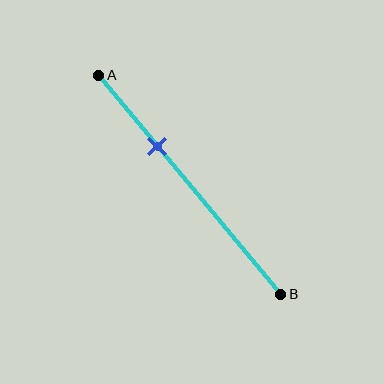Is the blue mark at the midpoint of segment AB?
No, the mark is at about 30% from A, not at the 50% midpoint.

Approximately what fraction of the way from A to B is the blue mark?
The blue mark is approximately 30% of the way from A to B.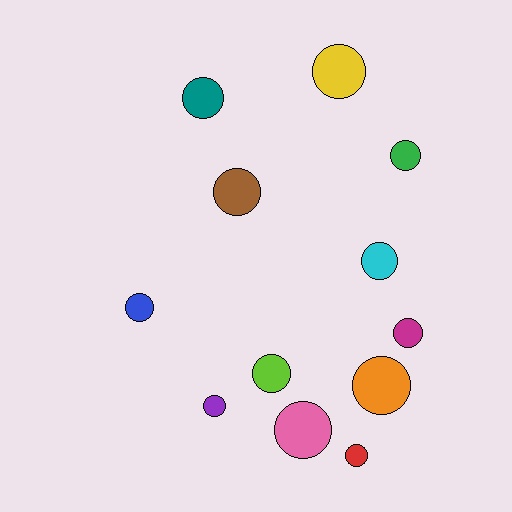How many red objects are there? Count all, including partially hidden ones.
There is 1 red object.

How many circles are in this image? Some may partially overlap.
There are 12 circles.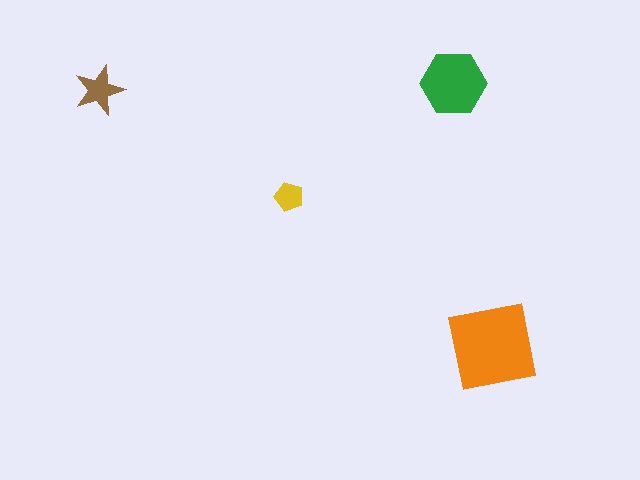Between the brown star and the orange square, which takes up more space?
The orange square.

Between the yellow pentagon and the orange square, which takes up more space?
The orange square.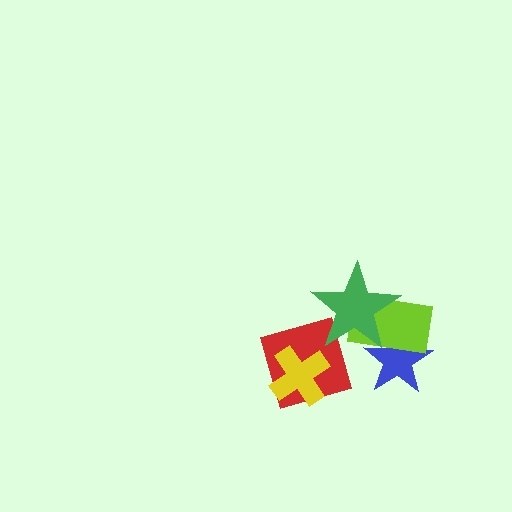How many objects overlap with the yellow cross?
1 object overlaps with the yellow cross.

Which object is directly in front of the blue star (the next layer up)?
The lime rectangle is directly in front of the blue star.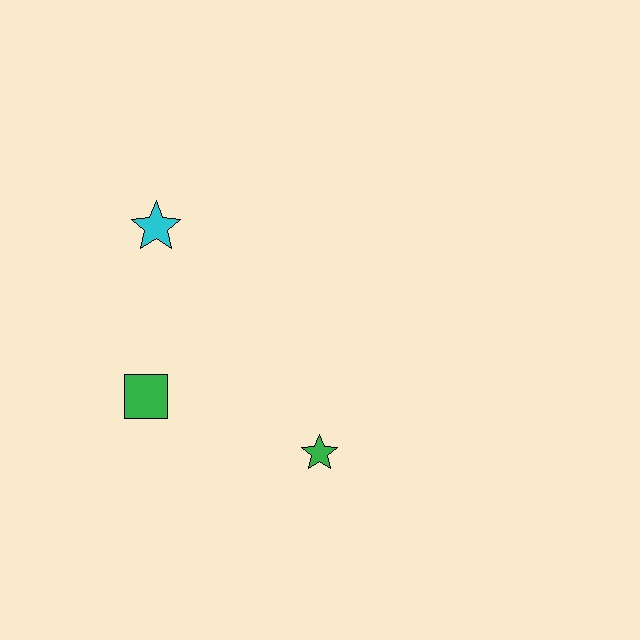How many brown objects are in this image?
There are no brown objects.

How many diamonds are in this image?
There are no diamonds.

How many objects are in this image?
There are 3 objects.